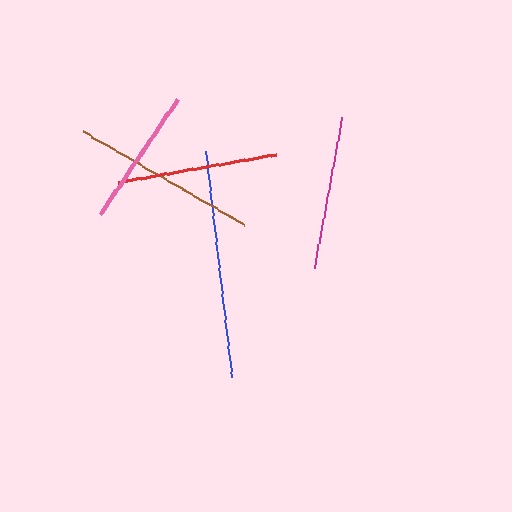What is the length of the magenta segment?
The magenta segment is approximately 154 pixels long.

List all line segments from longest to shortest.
From longest to shortest: blue, brown, red, magenta, pink.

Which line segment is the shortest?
The pink line is the shortest at approximately 139 pixels.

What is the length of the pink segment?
The pink segment is approximately 139 pixels long.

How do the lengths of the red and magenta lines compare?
The red and magenta lines are approximately the same length.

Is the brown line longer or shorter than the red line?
The brown line is longer than the red line.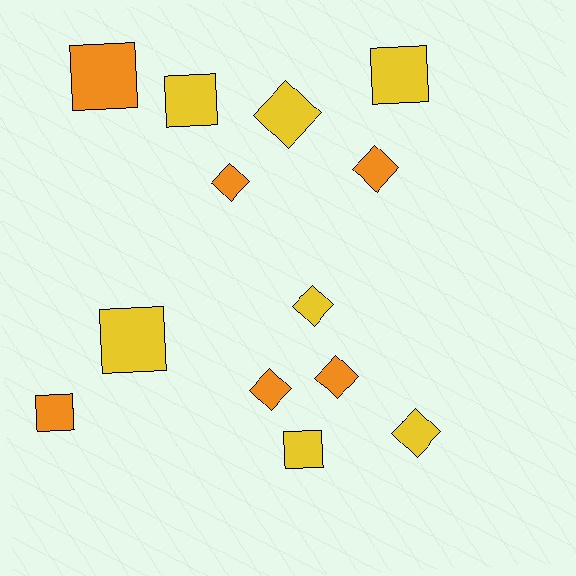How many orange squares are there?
There are 2 orange squares.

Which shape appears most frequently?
Diamond, with 7 objects.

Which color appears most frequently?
Yellow, with 7 objects.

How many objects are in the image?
There are 13 objects.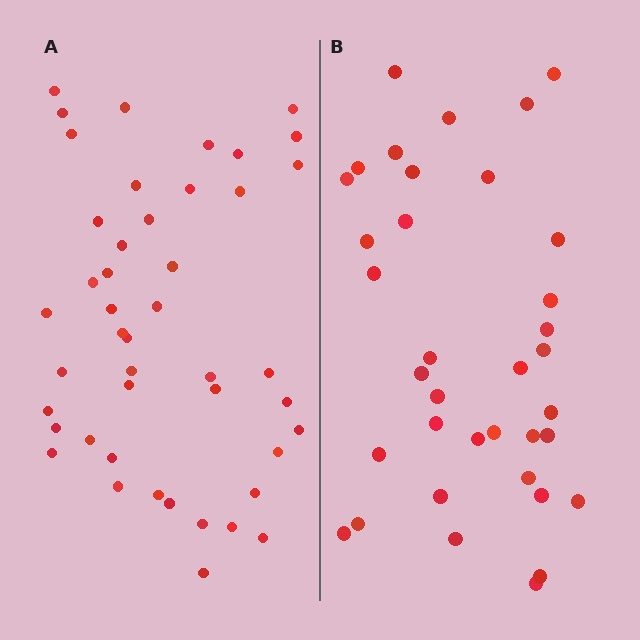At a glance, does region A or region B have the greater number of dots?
Region A (the left region) has more dots.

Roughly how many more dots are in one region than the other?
Region A has roughly 8 or so more dots than region B.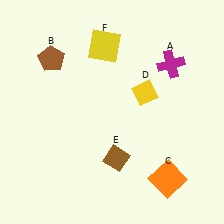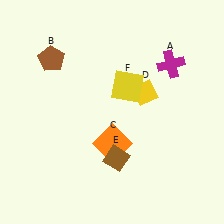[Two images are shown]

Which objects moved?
The objects that moved are: the orange square (C), the yellow square (F).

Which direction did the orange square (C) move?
The orange square (C) moved left.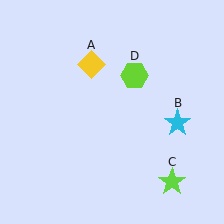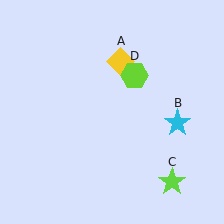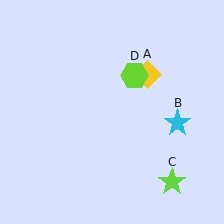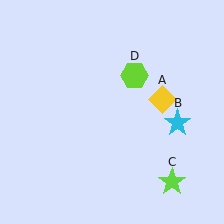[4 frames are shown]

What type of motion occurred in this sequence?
The yellow diamond (object A) rotated clockwise around the center of the scene.